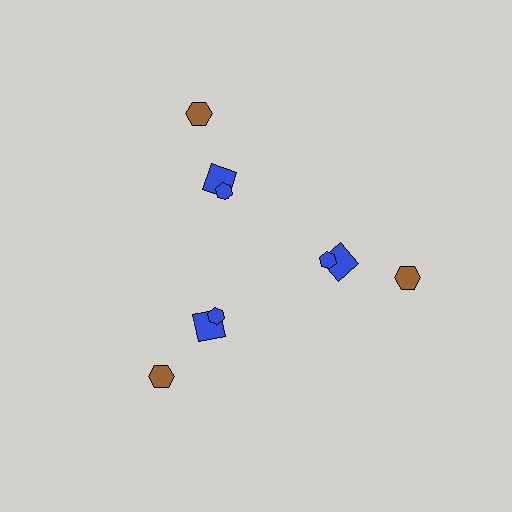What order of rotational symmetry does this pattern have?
This pattern has 3-fold rotational symmetry.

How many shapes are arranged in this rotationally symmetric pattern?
There are 9 shapes, arranged in 3 groups of 3.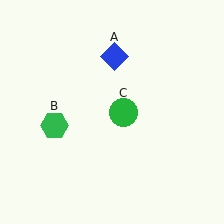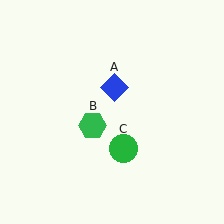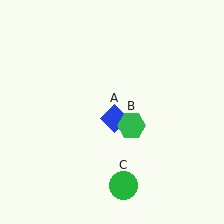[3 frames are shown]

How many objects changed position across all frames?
3 objects changed position: blue diamond (object A), green hexagon (object B), green circle (object C).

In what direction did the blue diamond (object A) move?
The blue diamond (object A) moved down.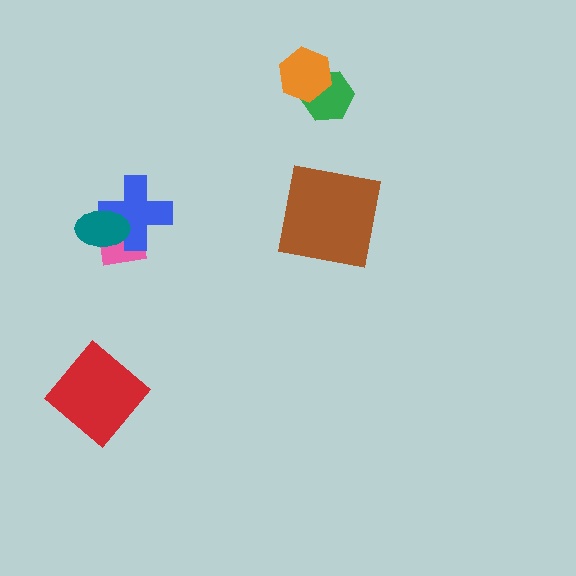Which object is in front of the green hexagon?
The orange hexagon is in front of the green hexagon.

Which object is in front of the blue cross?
The teal ellipse is in front of the blue cross.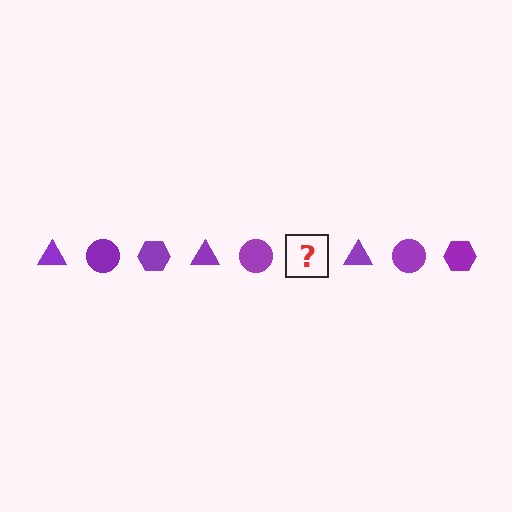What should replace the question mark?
The question mark should be replaced with a purple hexagon.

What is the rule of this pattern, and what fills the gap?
The rule is that the pattern cycles through triangle, circle, hexagon shapes in purple. The gap should be filled with a purple hexagon.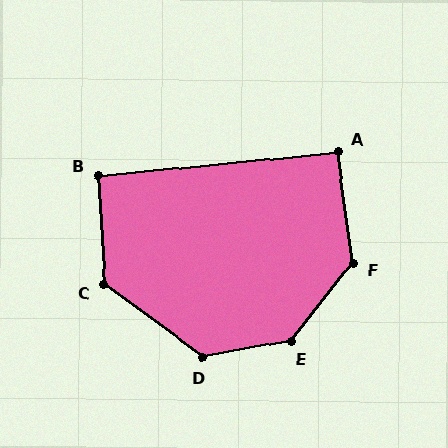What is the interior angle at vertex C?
Approximately 129 degrees (obtuse).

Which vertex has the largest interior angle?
E, at approximately 139 degrees.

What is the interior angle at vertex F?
Approximately 134 degrees (obtuse).